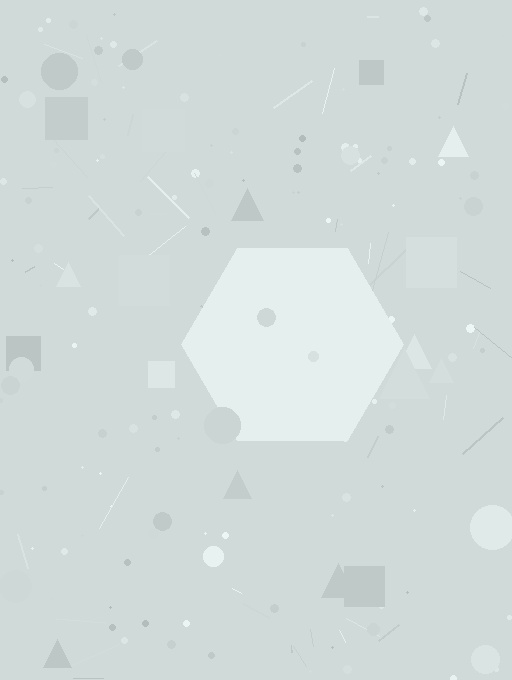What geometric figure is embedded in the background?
A hexagon is embedded in the background.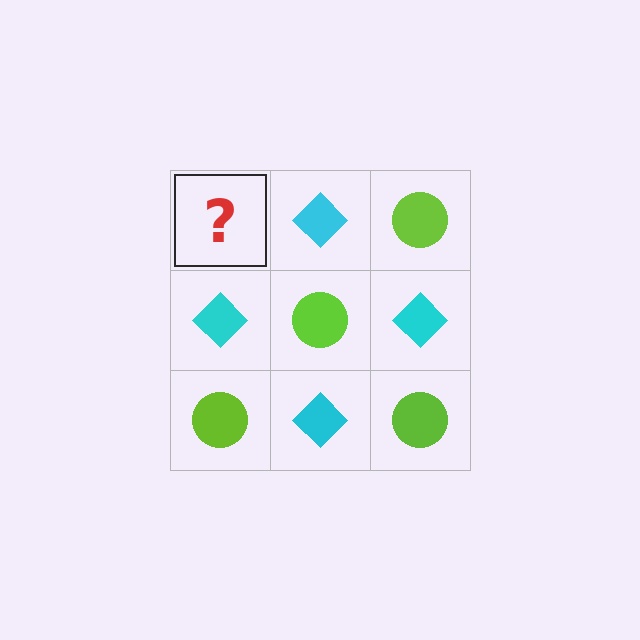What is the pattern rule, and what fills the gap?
The rule is that it alternates lime circle and cyan diamond in a checkerboard pattern. The gap should be filled with a lime circle.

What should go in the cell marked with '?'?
The missing cell should contain a lime circle.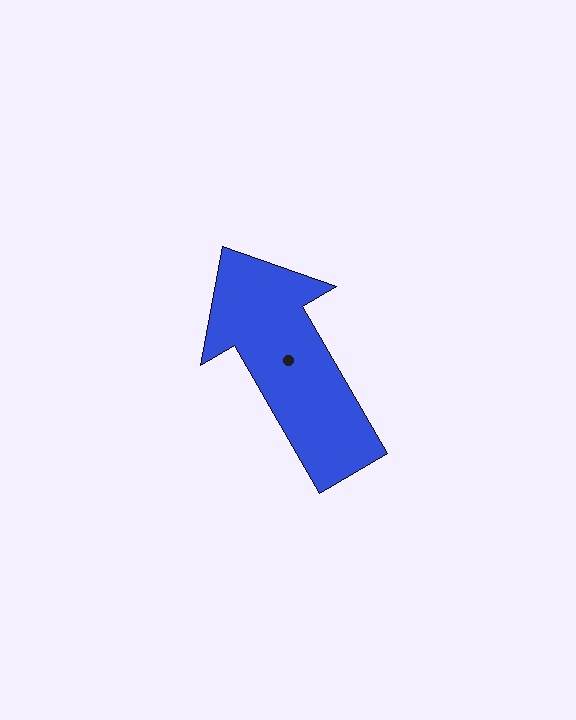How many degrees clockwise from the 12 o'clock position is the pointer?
Approximately 330 degrees.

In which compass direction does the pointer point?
Northwest.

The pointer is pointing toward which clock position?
Roughly 11 o'clock.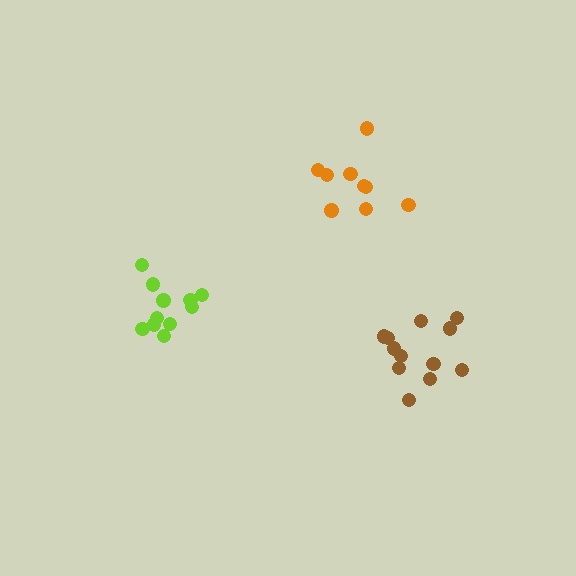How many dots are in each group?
Group 1: 11 dots, Group 2: 9 dots, Group 3: 12 dots (32 total).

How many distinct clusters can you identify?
There are 3 distinct clusters.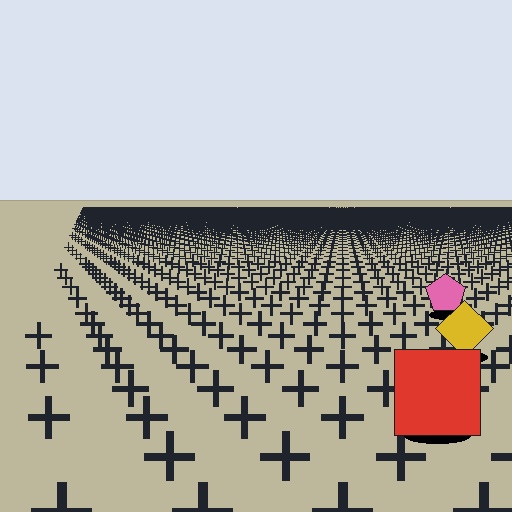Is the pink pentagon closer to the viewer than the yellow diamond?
No. The yellow diamond is closer — you can tell from the texture gradient: the ground texture is coarser near it.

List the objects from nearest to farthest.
From nearest to farthest: the red square, the yellow diamond, the pink pentagon.